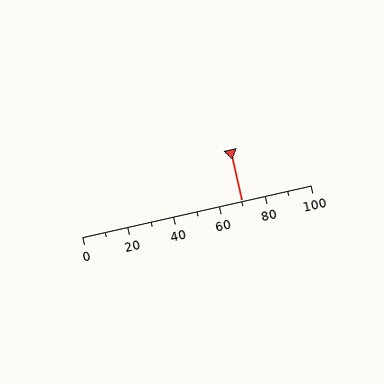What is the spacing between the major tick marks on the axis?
The major ticks are spaced 20 apart.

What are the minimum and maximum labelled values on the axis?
The axis runs from 0 to 100.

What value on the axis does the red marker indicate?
The marker indicates approximately 70.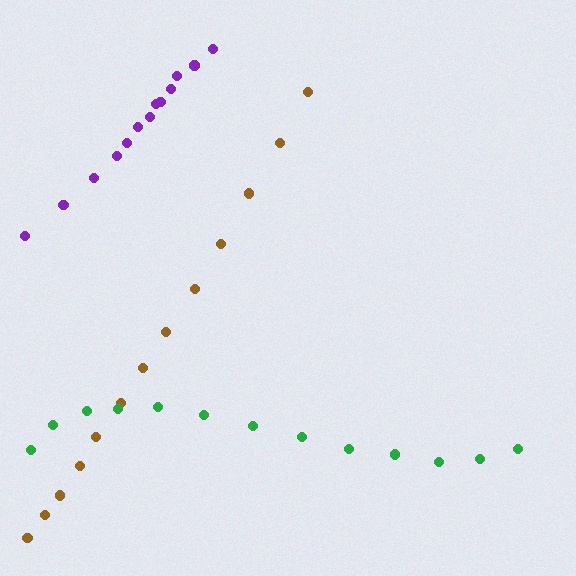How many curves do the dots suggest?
There are 3 distinct paths.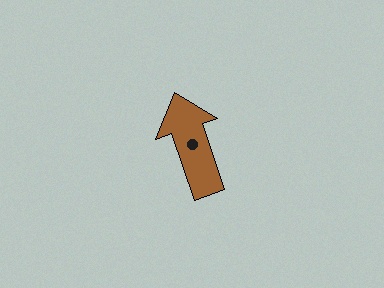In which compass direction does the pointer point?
North.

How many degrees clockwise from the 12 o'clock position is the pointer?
Approximately 341 degrees.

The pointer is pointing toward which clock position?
Roughly 11 o'clock.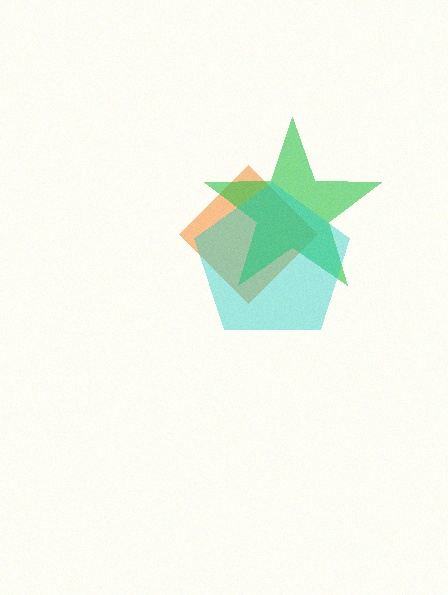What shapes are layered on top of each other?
The layered shapes are: an orange diamond, a green star, a cyan pentagon.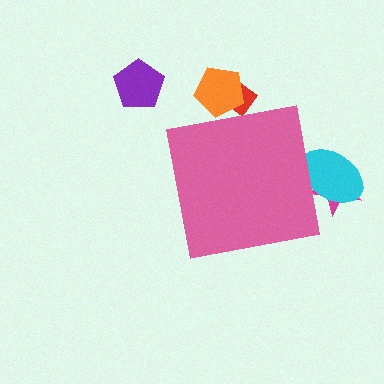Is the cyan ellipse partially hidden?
Yes, the cyan ellipse is partially hidden behind the pink square.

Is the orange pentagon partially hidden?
Yes, the orange pentagon is partially hidden behind the pink square.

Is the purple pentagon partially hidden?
No, the purple pentagon is fully visible.